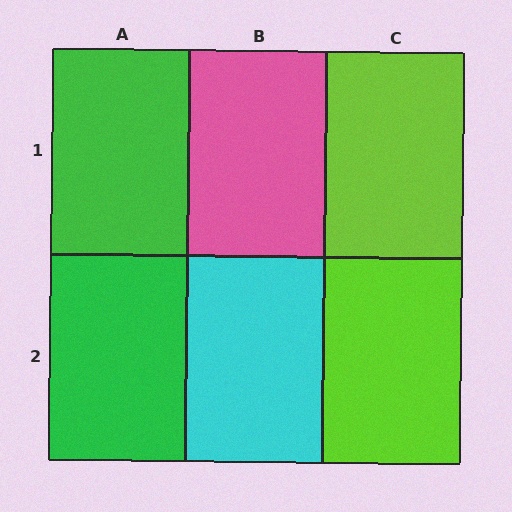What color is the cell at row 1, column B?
Pink.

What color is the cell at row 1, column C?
Lime.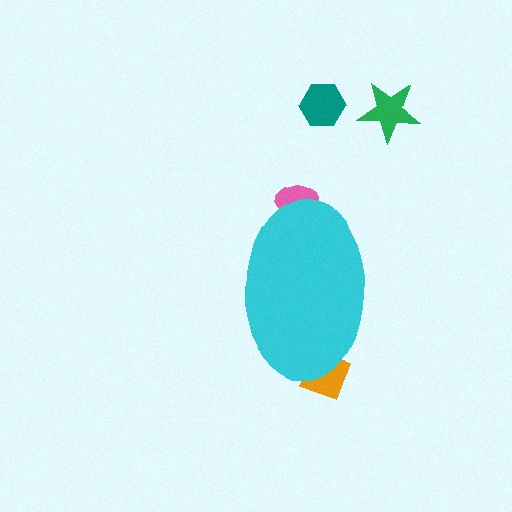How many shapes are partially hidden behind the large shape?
2 shapes are partially hidden.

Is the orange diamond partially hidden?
Yes, the orange diamond is partially hidden behind the cyan ellipse.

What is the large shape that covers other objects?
A cyan ellipse.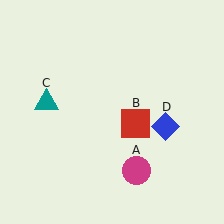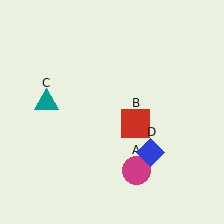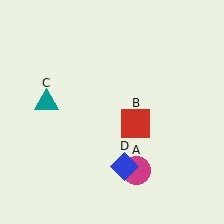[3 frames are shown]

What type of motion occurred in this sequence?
The blue diamond (object D) rotated clockwise around the center of the scene.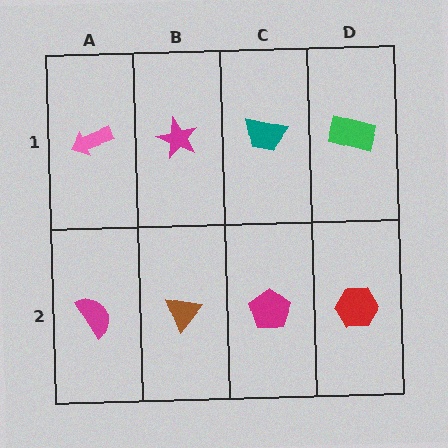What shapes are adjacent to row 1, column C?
A magenta pentagon (row 2, column C), a magenta star (row 1, column B), a green rectangle (row 1, column D).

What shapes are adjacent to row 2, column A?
A pink arrow (row 1, column A), a brown triangle (row 2, column B).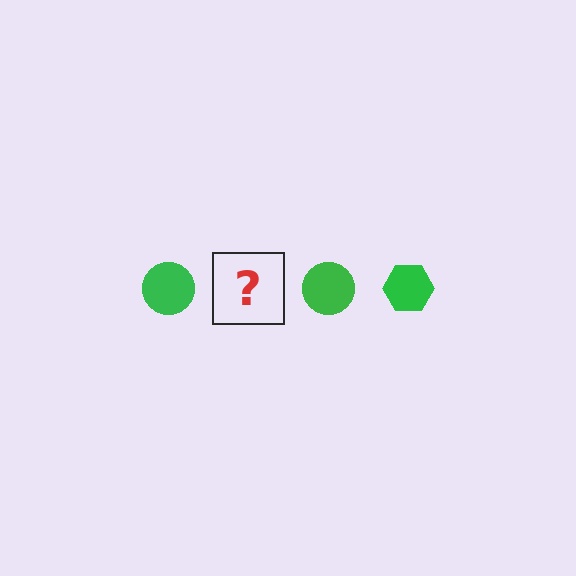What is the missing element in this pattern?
The missing element is a green hexagon.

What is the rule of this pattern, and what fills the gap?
The rule is that the pattern cycles through circle, hexagon shapes in green. The gap should be filled with a green hexagon.